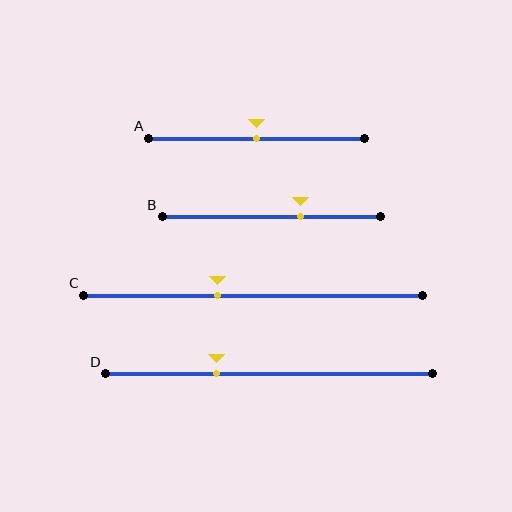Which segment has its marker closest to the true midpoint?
Segment A has its marker closest to the true midpoint.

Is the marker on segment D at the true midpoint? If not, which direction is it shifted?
No, the marker on segment D is shifted to the left by about 16% of the segment length.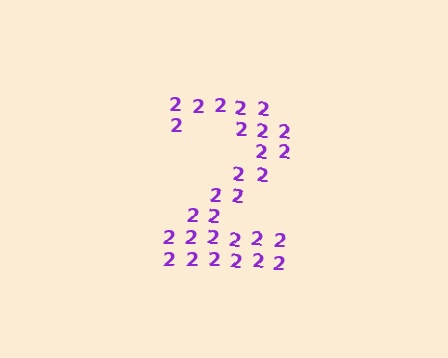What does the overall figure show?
The overall figure shows the digit 2.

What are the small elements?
The small elements are digit 2's.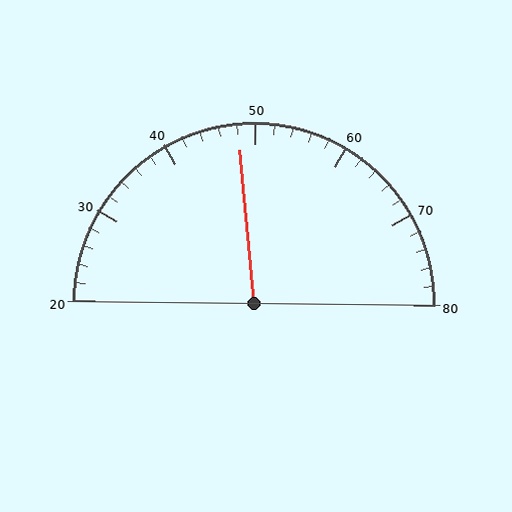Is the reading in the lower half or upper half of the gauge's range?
The reading is in the lower half of the range (20 to 80).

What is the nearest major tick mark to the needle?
The nearest major tick mark is 50.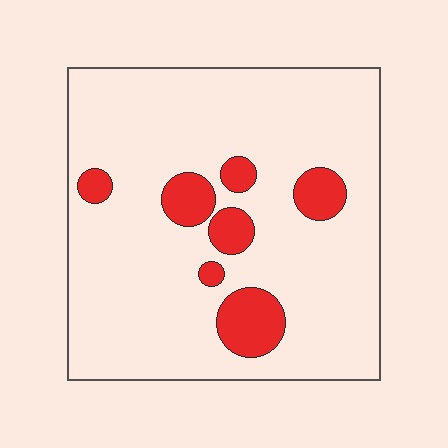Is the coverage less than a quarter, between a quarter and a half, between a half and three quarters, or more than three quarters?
Less than a quarter.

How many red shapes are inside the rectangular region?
7.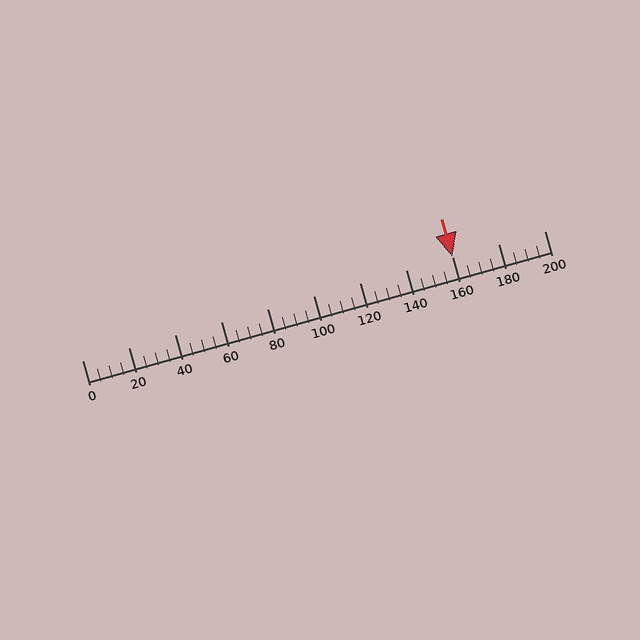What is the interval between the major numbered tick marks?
The major tick marks are spaced 20 units apart.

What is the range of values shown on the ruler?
The ruler shows values from 0 to 200.